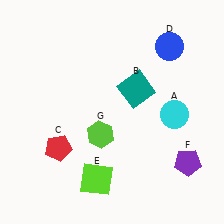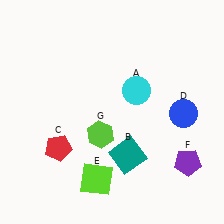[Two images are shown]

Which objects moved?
The objects that moved are: the cyan circle (A), the teal square (B), the blue circle (D).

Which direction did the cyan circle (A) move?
The cyan circle (A) moved left.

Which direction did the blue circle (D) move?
The blue circle (D) moved down.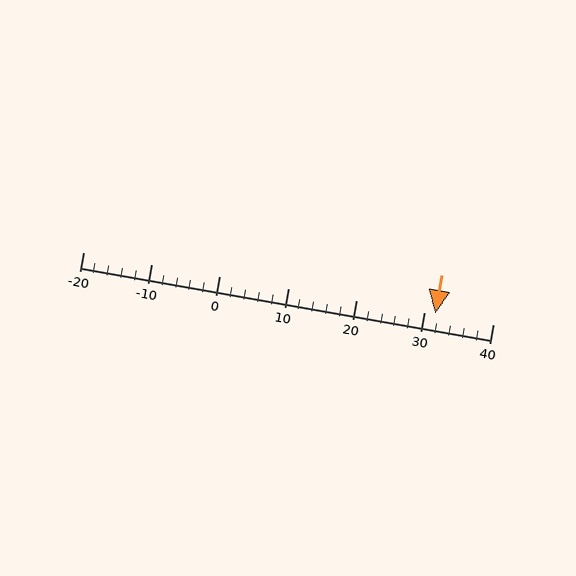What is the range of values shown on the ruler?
The ruler shows values from -20 to 40.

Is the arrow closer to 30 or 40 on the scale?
The arrow is closer to 30.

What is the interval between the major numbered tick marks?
The major tick marks are spaced 10 units apart.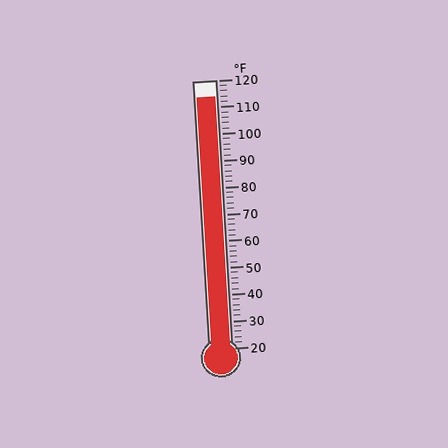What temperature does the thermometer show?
The thermometer shows approximately 114°F.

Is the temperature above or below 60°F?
The temperature is above 60°F.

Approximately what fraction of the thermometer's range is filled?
The thermometer is filled to approximately 95% of its range.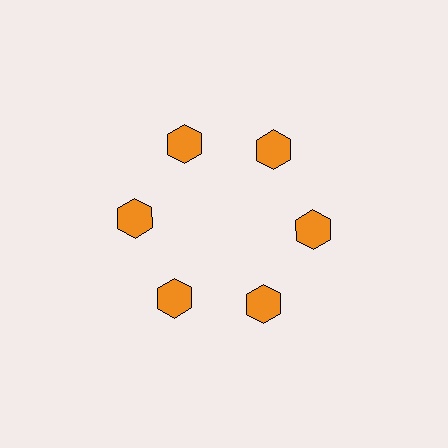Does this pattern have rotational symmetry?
Yes, this pattern has 6-fold rotational symmetry. It looks the same after rotating 60 degrees around the center.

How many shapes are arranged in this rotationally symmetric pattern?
There are 6 shapes, arranged in 6 groups of 1.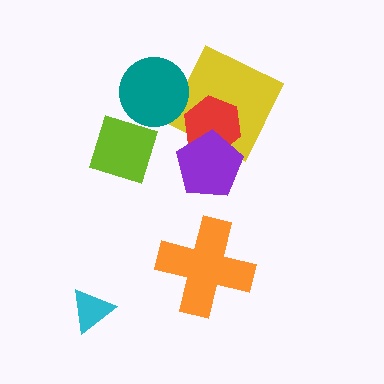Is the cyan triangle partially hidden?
No, no other shape covers it.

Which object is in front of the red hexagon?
The purple pentagon is in front of the red hexagon.